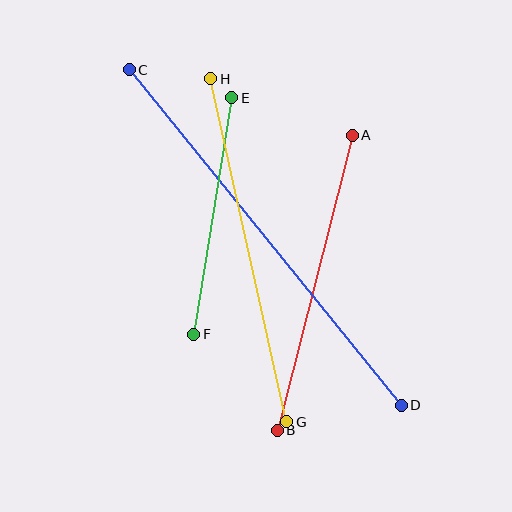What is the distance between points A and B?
The distance is approximately 304 pixels.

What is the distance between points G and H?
The distance is approximately 352 pixels.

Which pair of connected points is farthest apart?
Points C and D are farthest apart.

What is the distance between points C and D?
The distance is approximately 432 pixels.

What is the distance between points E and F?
The distance is approximately 240 pixels.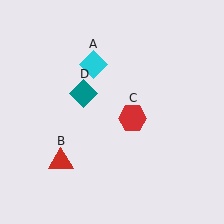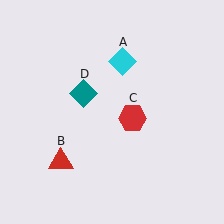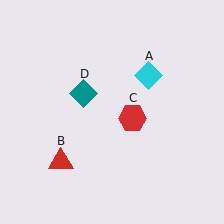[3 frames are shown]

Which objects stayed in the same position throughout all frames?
Red triangle (object B) and red hexagon (object C) and teal diamond (object D) remained stationary.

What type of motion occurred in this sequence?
The cyan diamond (object A) rotated clockwise around the center of the scene.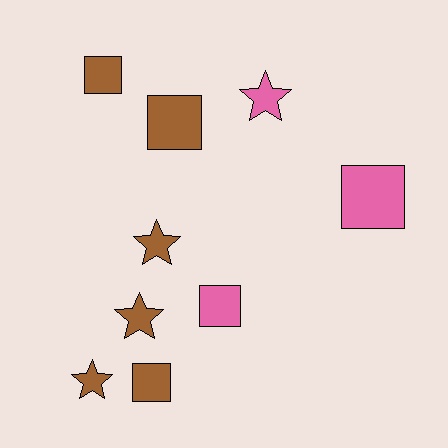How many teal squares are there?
There are no teal squares.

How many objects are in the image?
There are 9 objects.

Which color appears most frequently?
Brown, with 6 objects.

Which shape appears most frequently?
Square, with 5 objects.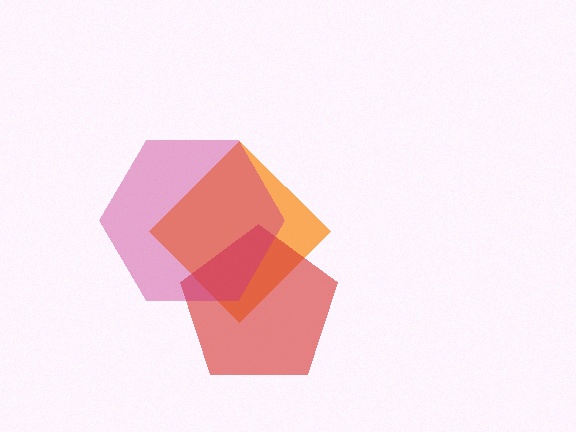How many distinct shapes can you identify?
There are 3 distinct shapes: an orange diamond, a red pentagon, a magenta hexagon.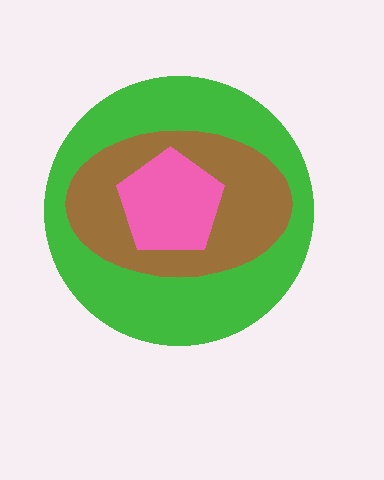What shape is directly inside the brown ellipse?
The pink pentagon.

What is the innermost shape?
The pink pentagon.